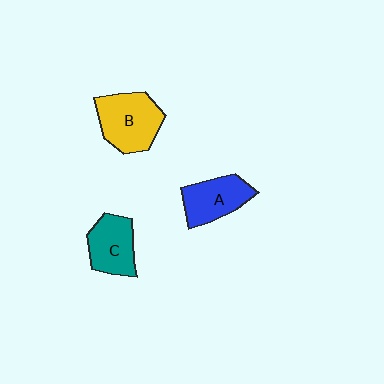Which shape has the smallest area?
Shape C (teal).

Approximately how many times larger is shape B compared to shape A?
Approximately 1.3 times.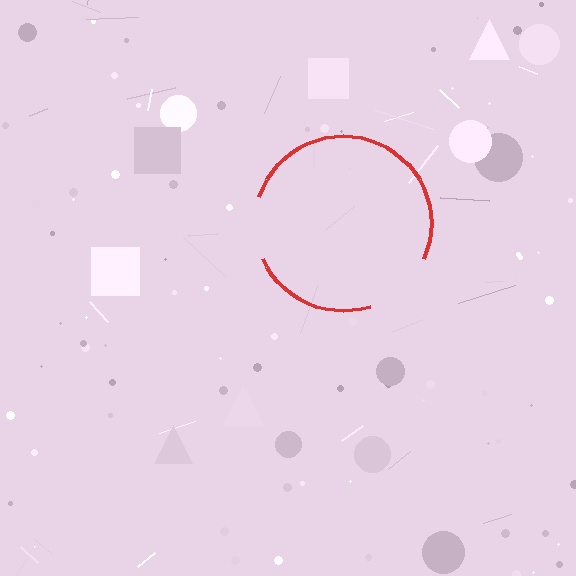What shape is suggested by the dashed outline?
The dashed outline suggests a circle.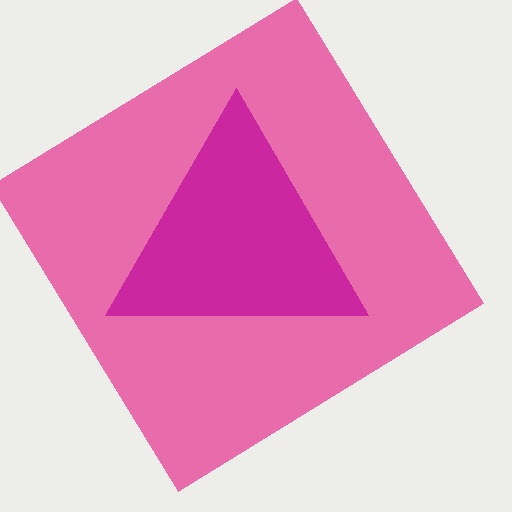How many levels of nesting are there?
2.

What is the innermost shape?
The magenta triangle.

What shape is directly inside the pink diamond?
The magenta triangle.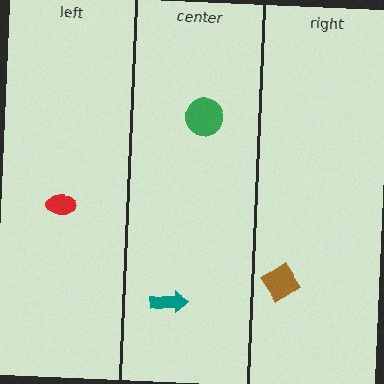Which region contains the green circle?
The center region.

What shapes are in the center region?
The teal arrow, the green circle.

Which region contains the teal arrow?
The center region.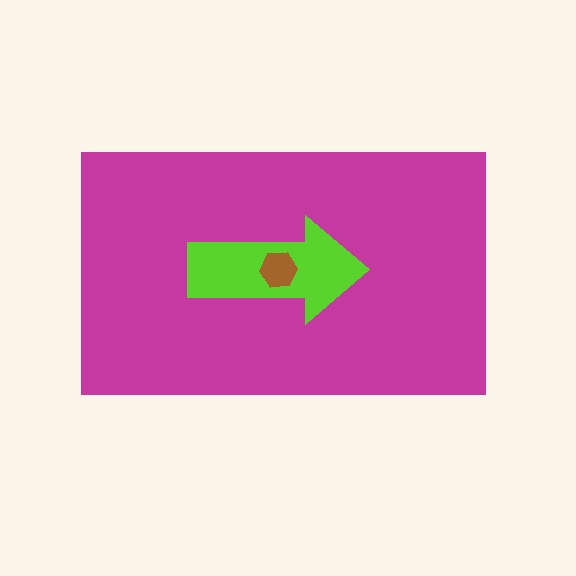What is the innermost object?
The brown hexagon.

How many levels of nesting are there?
3.